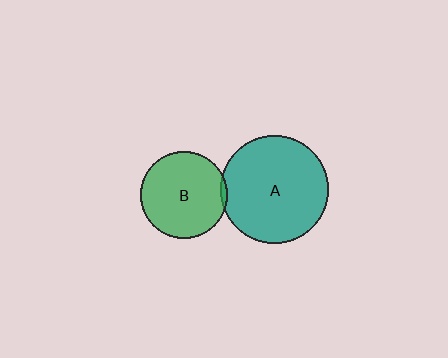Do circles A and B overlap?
Yes.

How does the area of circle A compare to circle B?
Approximately 1.5 times.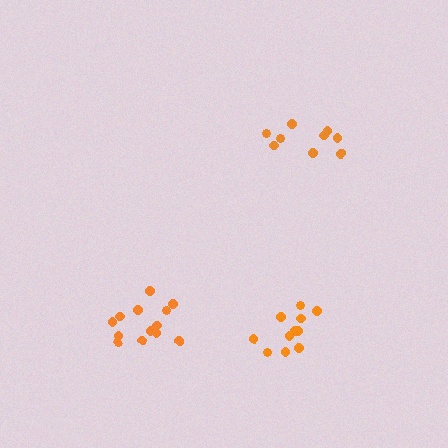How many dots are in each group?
Group 1: 9 dots, Group 2: 11 dots, Group 3: 14 dots (34 total).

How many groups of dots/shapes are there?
There are 3 groups.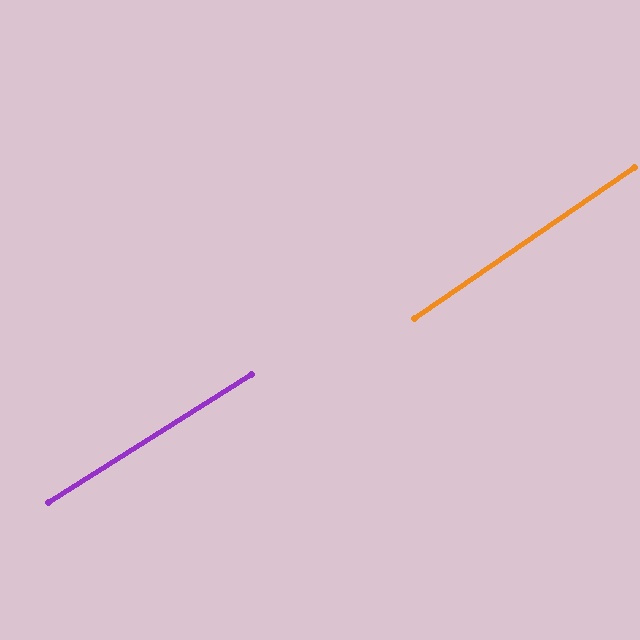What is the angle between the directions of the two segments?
Approximately 2 degrees.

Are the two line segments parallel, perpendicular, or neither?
Parallel — their directions differ by only 2.0°.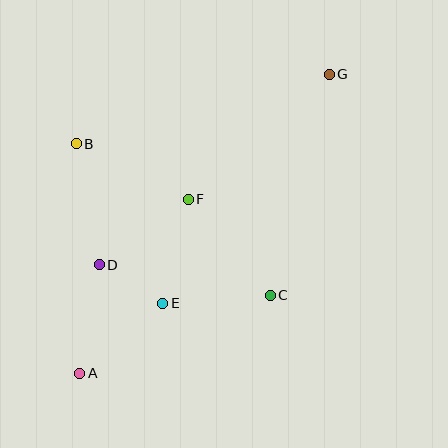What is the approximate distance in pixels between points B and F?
The distance between B and F is approximately 125 pixels.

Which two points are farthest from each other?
Points A and G are farthest from each other.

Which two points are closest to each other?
Points D and E are closest to each other.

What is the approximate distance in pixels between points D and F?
The distance between D and F is approximately 110 pixels.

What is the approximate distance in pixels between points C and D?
The distance between C and D is approximately 174 pixels.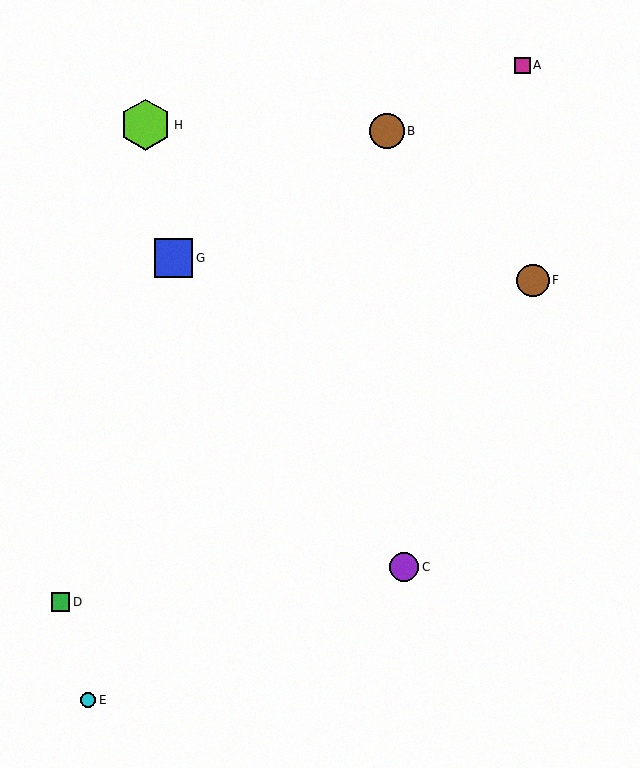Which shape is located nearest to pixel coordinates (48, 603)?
The green square (labeled D) at (60, 602) is nearest to that location.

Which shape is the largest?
The lime hexagon (labeled H) is the largest.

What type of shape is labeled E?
Shape E is a cyan circle.